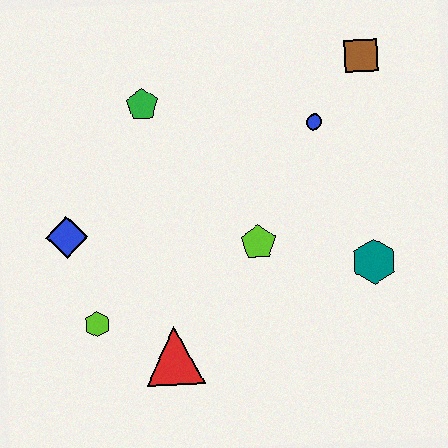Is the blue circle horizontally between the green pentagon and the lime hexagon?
No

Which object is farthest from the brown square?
The lime hexagon is farthest from the brown square.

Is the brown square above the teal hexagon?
Yes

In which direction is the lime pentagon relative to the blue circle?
The lime pentagon is below the blue circle.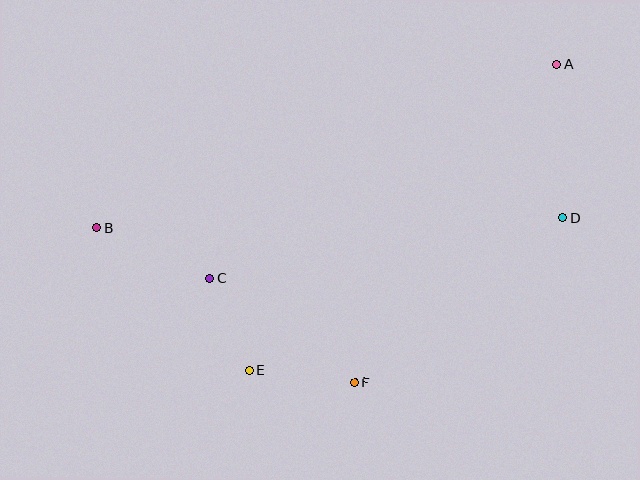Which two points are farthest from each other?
Points A and B are farthest from each other.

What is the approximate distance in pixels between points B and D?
The distance between B and D is approximately 466 pixels.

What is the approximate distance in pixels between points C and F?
The distance between C and F is approximately 179 pixels.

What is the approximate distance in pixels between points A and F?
The distance between A and F is approximately 378 pixels.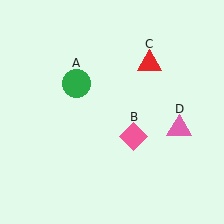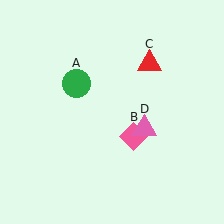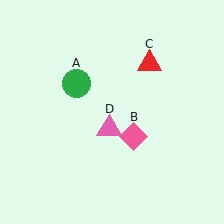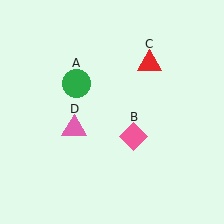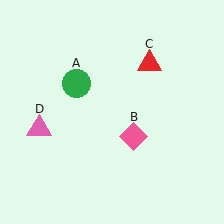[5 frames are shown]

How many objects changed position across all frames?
1 object changed position: pink triangle (object D).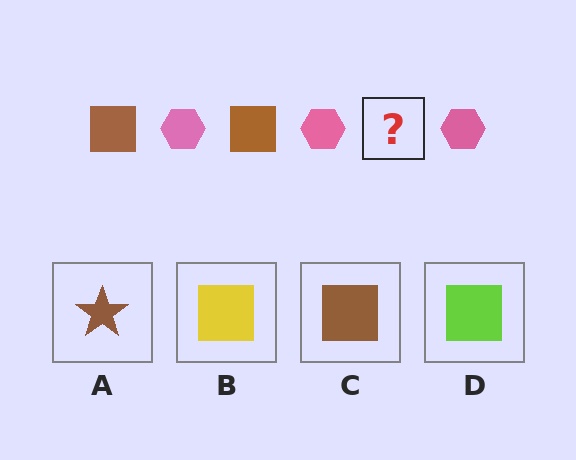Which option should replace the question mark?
Option C.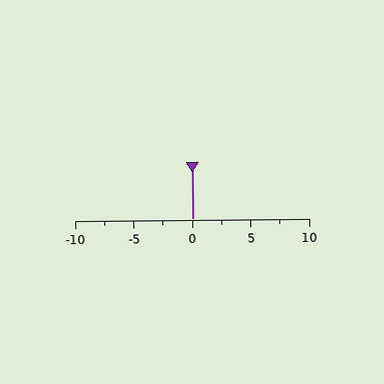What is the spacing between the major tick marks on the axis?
The major ticks are spaced 5 apart.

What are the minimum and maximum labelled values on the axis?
The axis runs from -10 to 10.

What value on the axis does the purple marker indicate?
The marker indicates approximately 0.